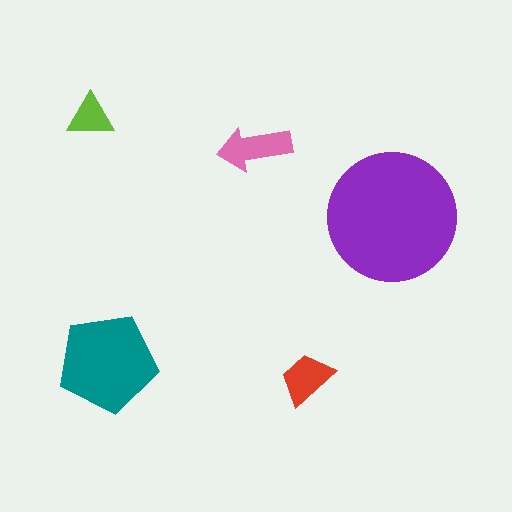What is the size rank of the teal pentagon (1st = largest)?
2nd.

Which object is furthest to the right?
The purple circle is rightmost.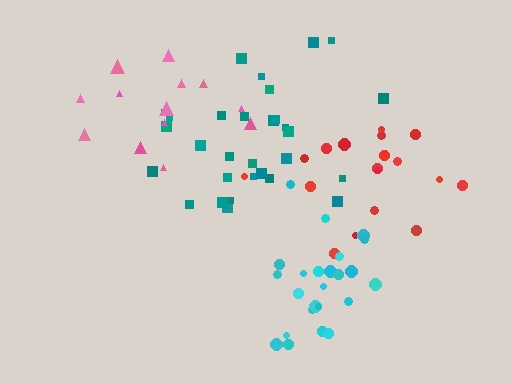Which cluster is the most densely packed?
Cyan.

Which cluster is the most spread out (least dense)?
Pink.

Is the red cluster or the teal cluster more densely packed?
Teal.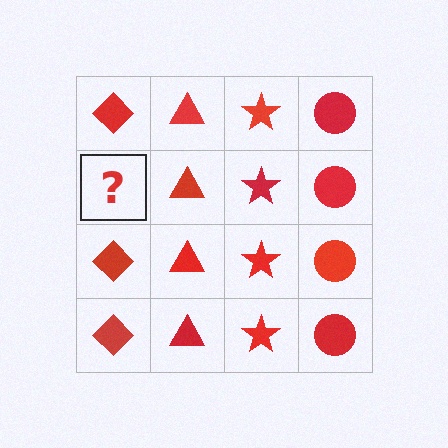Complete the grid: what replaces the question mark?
The question mark should be replaced with a red diamond.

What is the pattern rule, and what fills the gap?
The rule is that each column has a consistent shape. The gap should be filled with a red diamond.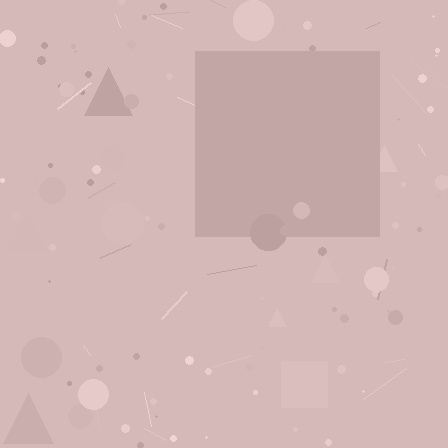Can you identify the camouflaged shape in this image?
The camouflaged shape is a square.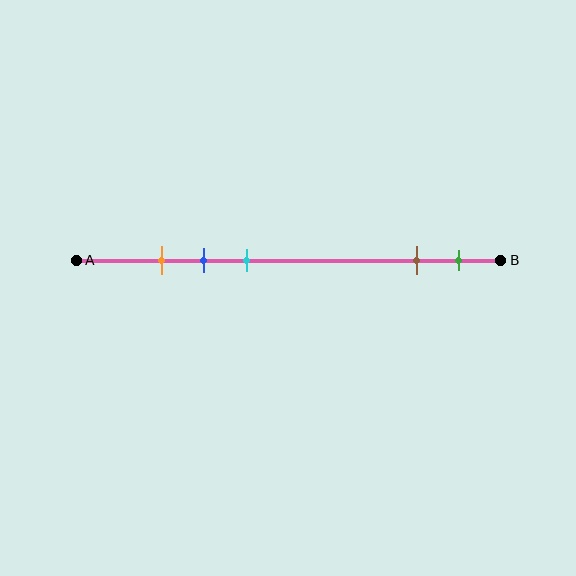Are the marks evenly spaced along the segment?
No, the marks are not evenly spaced.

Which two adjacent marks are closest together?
The orange and blue marks are the closest adjacent pair.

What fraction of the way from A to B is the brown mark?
The brown mark is approximately 80% (0.8) of the way from A to B.